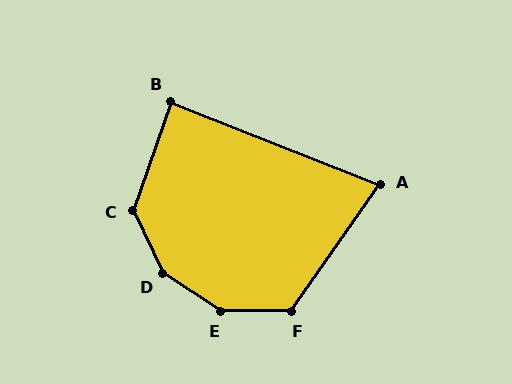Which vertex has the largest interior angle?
D, at approximately 147 degrees.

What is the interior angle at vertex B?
Approximately 88 degrees (approximately right).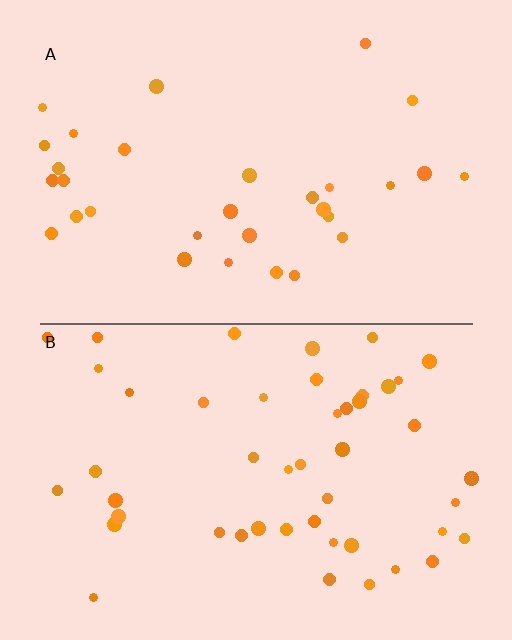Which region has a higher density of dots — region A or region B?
B (the bottom).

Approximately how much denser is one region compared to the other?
Approximately 1.6× — region B over region A.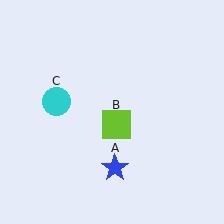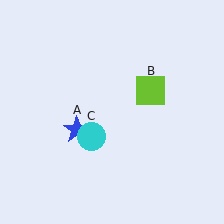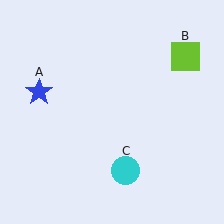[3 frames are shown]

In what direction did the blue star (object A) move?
The blue star (object A) moved up and to the left.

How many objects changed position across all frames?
3 objects changed position: blue star (object A), lime square (object B), cyan circle (object C).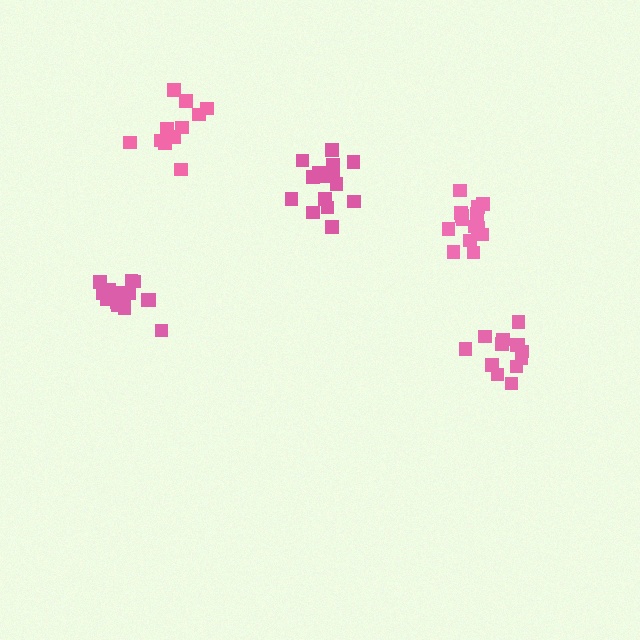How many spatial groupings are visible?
There are 5 spatial groupings.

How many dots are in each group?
Group 1: 16 dots, Group 2: 13 dots, Group 3: 16 dots, Group 4: 12 dots, Group 5: 14 dots (71 total).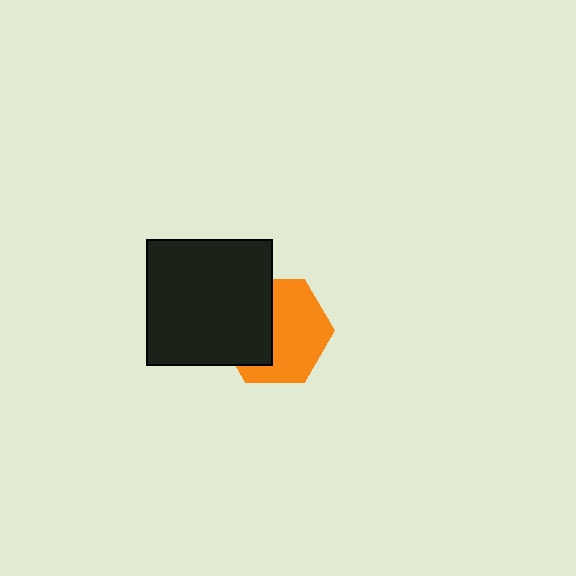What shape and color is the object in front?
The object in front is a black square.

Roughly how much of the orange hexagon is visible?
About half of it is visible (roughly 58%).